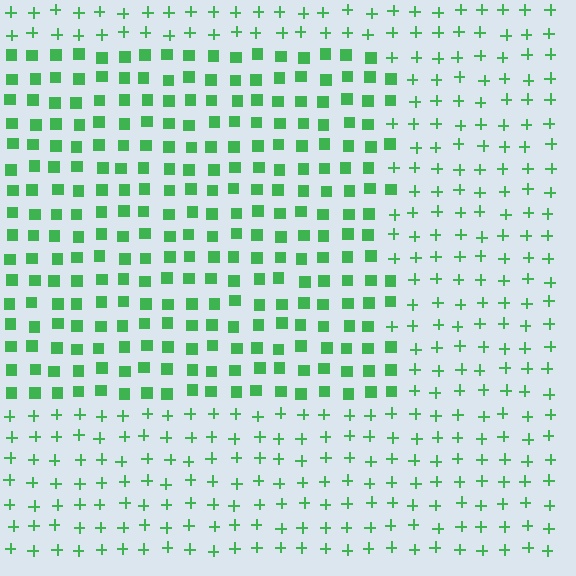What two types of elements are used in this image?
The image uses squares inside the rectangle region and plus signs outside it.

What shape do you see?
I see a rectangle.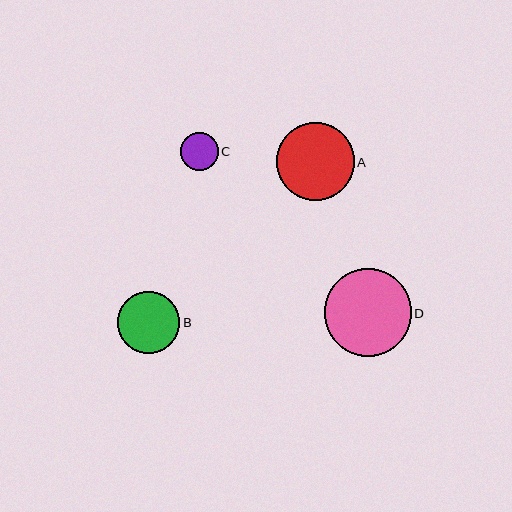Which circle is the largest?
Circle D is the largest with a size of approximately 87 pixels.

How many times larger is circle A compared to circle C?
Circle A is approximately 2.1 times the size of circle C.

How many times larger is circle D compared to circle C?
Circle D is approximately 2.3 times the size of circle C.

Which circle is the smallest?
Circle C is the smallest with a size of approximately 37 pixels.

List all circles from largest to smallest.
From largest to smallest: D, A, B, C.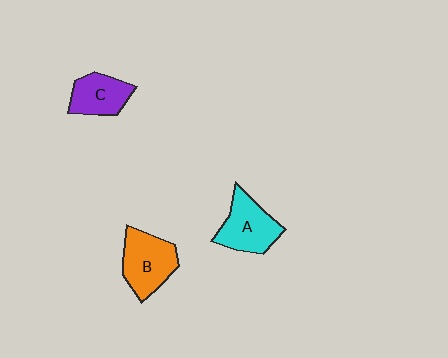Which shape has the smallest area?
Shape C (purple).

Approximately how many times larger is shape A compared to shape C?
Approximately 1.3 times.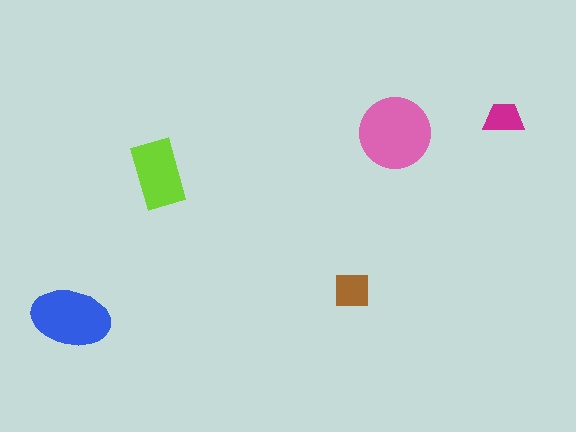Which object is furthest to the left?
The blue ellipse is leftmost.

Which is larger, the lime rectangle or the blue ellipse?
The blue ellipse.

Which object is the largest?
The pink circle.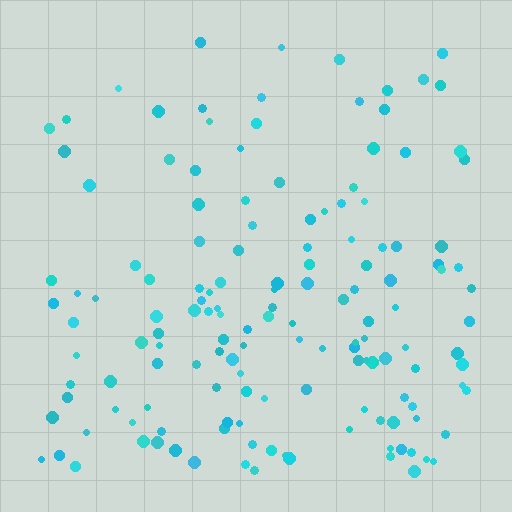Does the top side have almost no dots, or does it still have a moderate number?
Still a moderate number, just noticeably fewer than the bottom.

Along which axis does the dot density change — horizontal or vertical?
Vertical.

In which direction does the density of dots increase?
From top to bottom, with the bottom side densest.